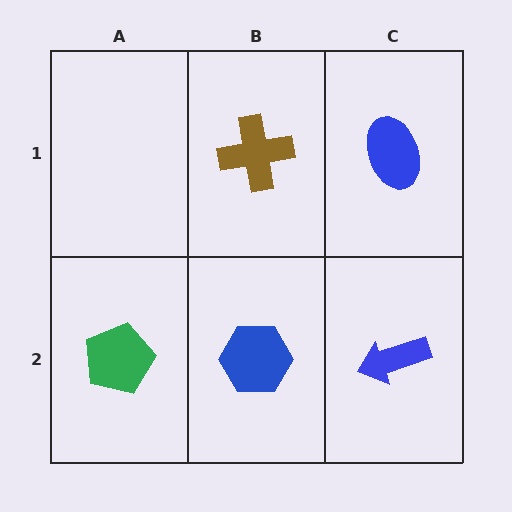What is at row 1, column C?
A blue ellipse.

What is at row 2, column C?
A blue arrow.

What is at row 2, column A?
A green pentagon.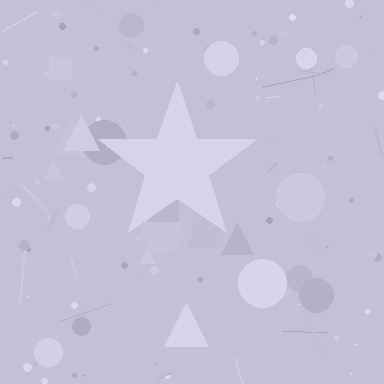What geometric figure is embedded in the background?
A star is embedded in the background.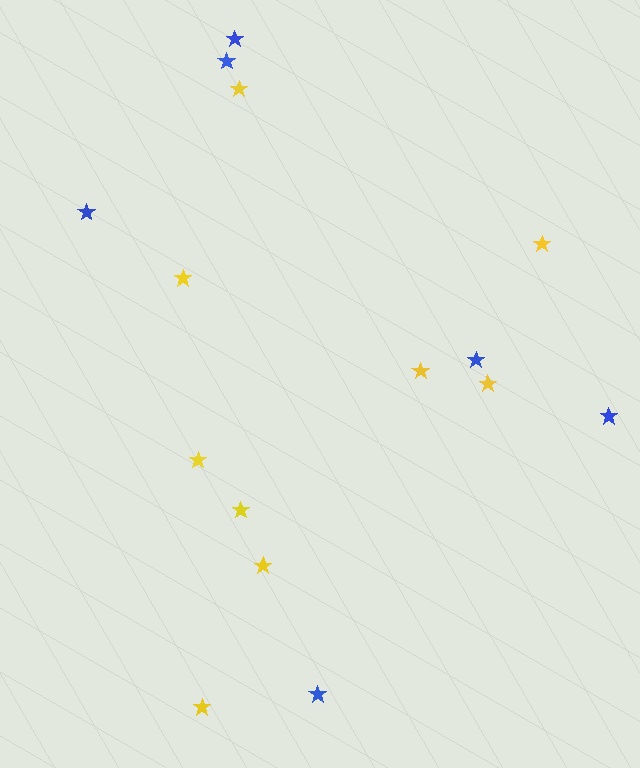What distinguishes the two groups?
There are 2 groups: one group of blue stars (6) and one group of yellow stars (9).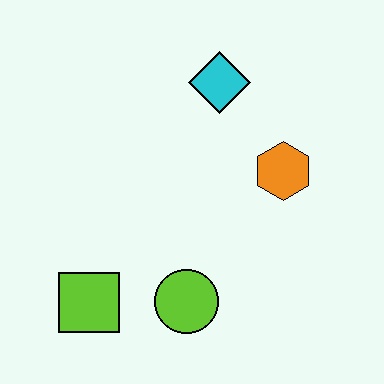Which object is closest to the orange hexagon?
The cyan diamond is closest to the orange hexagon.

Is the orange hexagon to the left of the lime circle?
No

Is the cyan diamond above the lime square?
Yes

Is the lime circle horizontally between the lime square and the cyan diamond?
Yes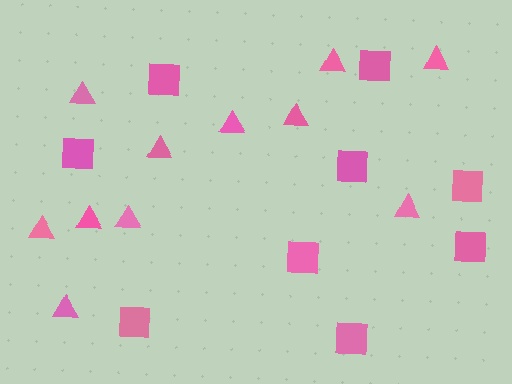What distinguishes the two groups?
There are 2 groups: one group of triangles (11) and one group of squares (9).